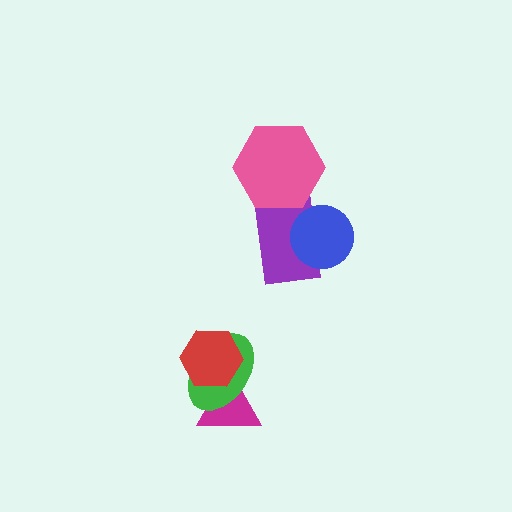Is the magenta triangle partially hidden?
Yes, it is partially covered by another shape.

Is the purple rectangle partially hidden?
Yes, it is partially covered by another shape.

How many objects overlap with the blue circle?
1 object overlaps with the blue circle.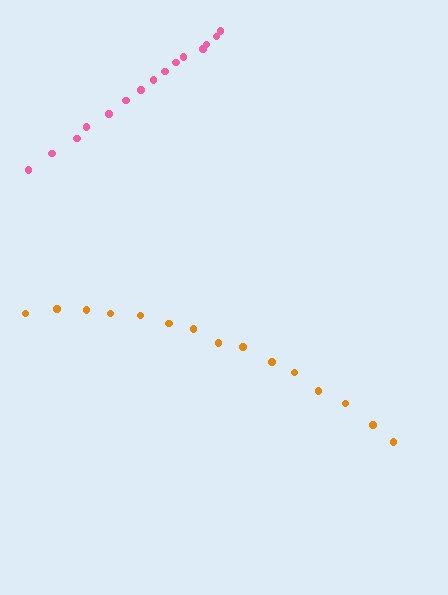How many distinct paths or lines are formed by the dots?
There are 2 distinct paths.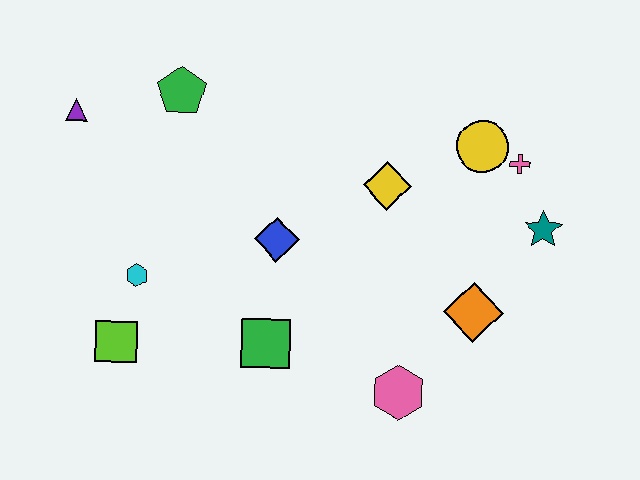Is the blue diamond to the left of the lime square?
No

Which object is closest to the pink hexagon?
The orange diamond is closest to the pink hexagon.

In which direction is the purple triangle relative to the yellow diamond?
The purple triangle is to the left of the yellow diamond.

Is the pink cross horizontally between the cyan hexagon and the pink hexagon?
No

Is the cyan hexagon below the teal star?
Yes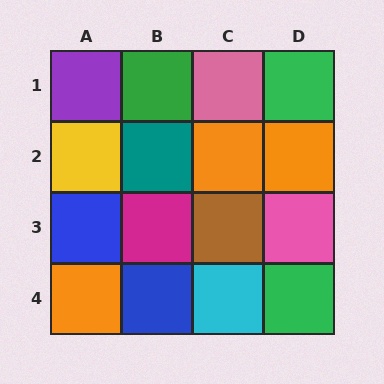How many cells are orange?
3 cells are orange.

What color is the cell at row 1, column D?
Green.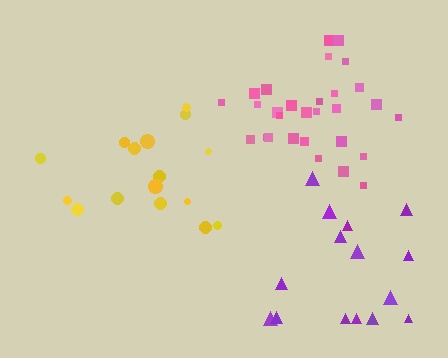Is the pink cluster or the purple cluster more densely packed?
Pink.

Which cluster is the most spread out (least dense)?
Purple.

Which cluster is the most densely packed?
Pink.